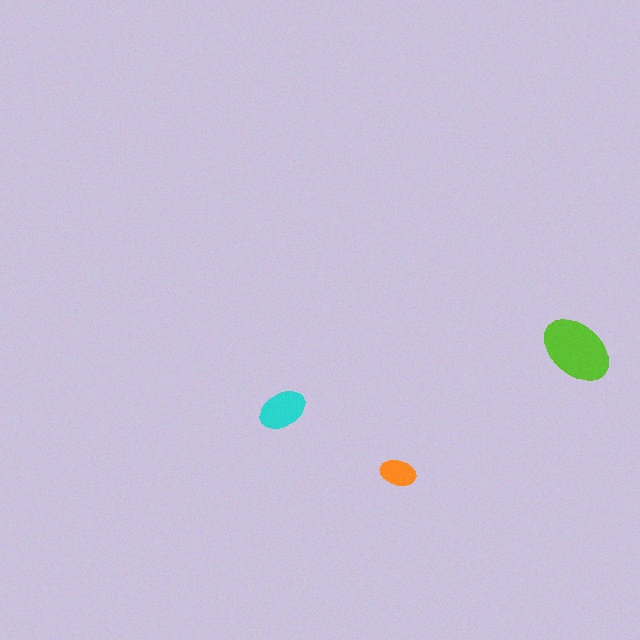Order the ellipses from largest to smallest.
the lime one, the cyan one, the orange one.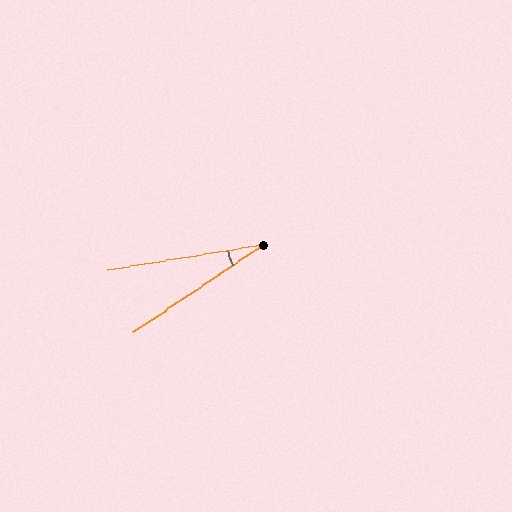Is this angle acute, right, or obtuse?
It is acute.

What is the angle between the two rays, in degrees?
Approximately 24 degrees.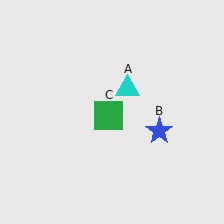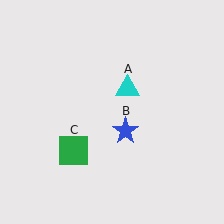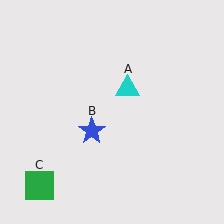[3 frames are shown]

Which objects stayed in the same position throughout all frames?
Cyan triangle (object A) remained stationary.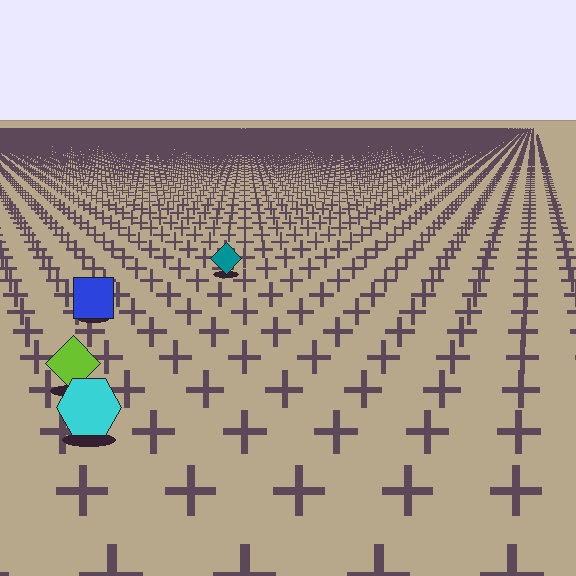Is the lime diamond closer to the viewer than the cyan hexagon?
No. The cyan hexagon is closer — you can tell from the texture gradient: the ground texture is coarser near it.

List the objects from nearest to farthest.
From nearest to farthest: the cyan hexagon, the lime diamond, the blue square, the teal diamond.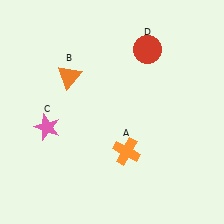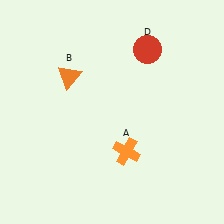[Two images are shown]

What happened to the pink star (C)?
The pink star (C) was removed in Image 2. It was in the bottom-left area of Image 1.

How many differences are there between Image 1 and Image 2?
There is 1 difference between the two images.